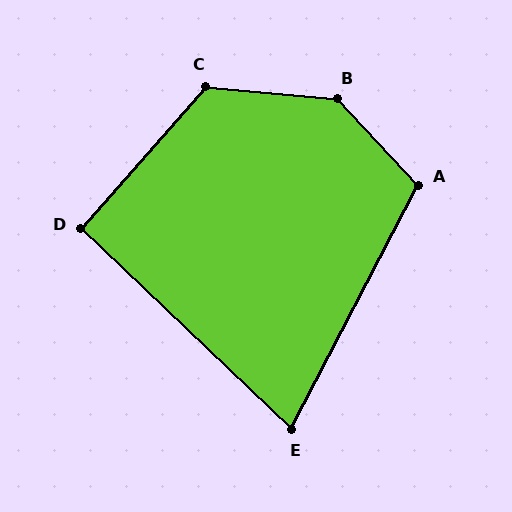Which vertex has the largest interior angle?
B, at approximately 138 degrees.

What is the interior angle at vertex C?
Approximately 126 degrees (obtuse).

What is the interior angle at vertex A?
Approximately 109 degrees (obtuse).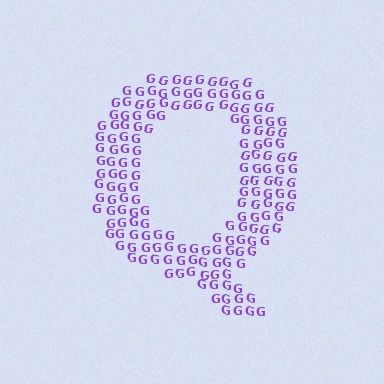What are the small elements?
The small elements are letter G's.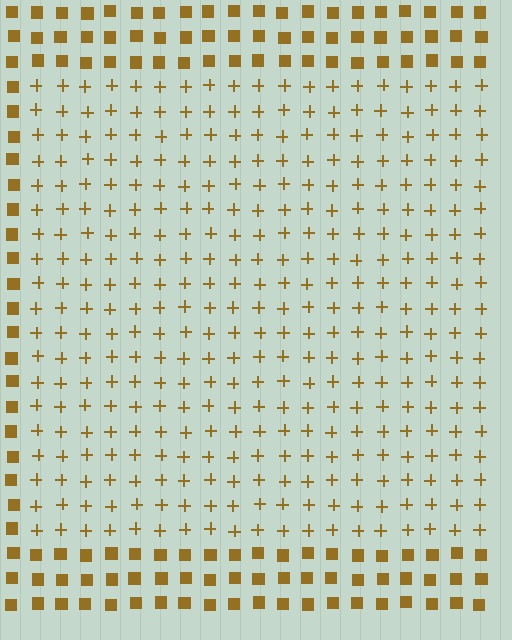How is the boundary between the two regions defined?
The boundary is defined by a change in element shape: plus signs inside vs. squares outside. All elements share the same color and spacing.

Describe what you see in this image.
The image is filled with small brown elements arranged in a uniform grid. A rectangle-shaped region contains plus signs, while the surrounding area contains squares. The boundary is defined purely by the change in element shape.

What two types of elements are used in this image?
The image uses plus signs inside the rectangle region and squares outside it.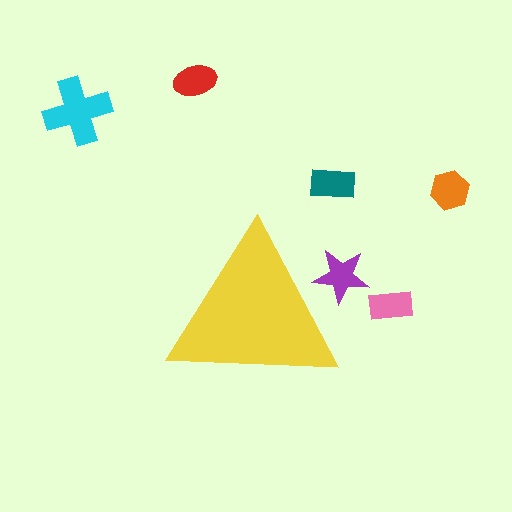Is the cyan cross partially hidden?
No, the cyan cross is fully visible.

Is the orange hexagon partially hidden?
No, the orange hexagon is fully visible.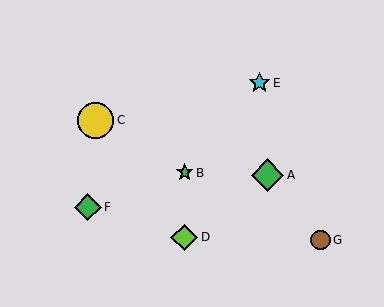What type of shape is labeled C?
Shape C is a yellow circle.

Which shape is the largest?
The yellow circle (labeled C) is the largest.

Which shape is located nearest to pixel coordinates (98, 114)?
The yellow circle (labeled C) at (95, 120) is nearest to that location.